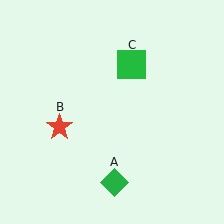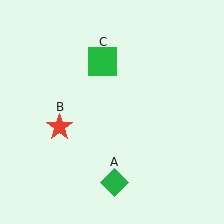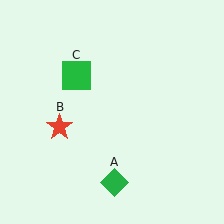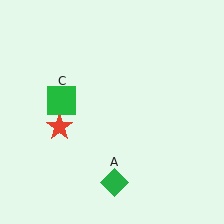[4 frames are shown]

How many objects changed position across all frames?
1 object changed position: green square (object C).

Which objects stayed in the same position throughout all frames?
Green diamond (object A) and red star (object B) remained stationary.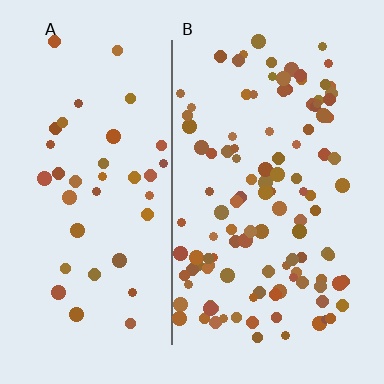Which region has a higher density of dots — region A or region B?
B (the right).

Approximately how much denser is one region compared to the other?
Approximately 2.9× — region B over region A.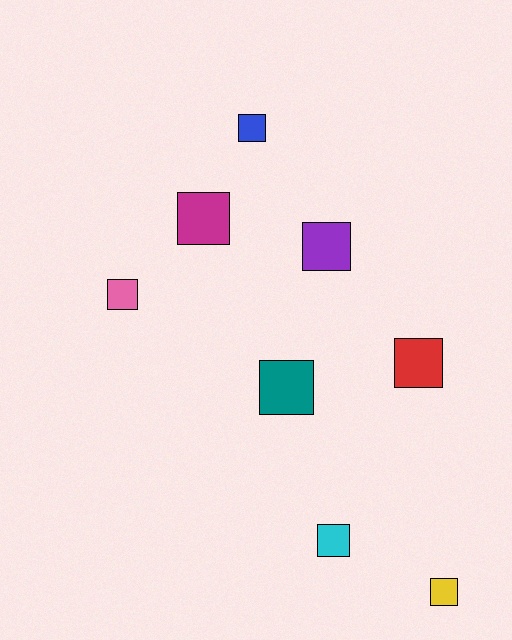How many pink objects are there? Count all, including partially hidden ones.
There is 1 pink object.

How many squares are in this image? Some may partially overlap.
There are 8 squares.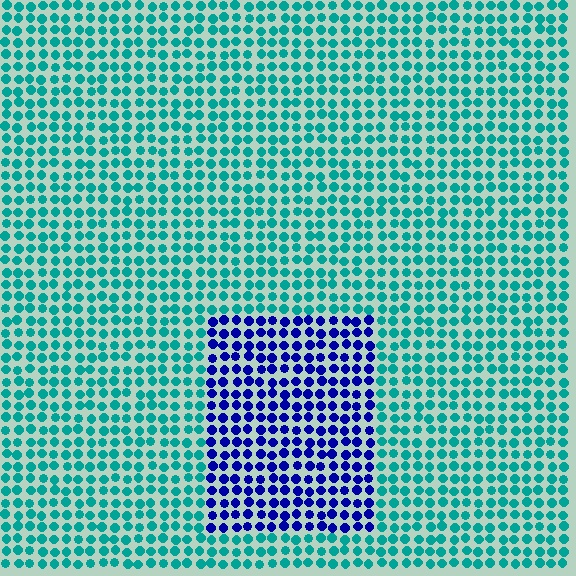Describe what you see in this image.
The image is filled with small teal elements in a uniform arrangement. A rectangle-shaped region is visible where the elements are tinted to a slightly different hue, forming a subtle color boundary.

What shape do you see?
I see a rectangle.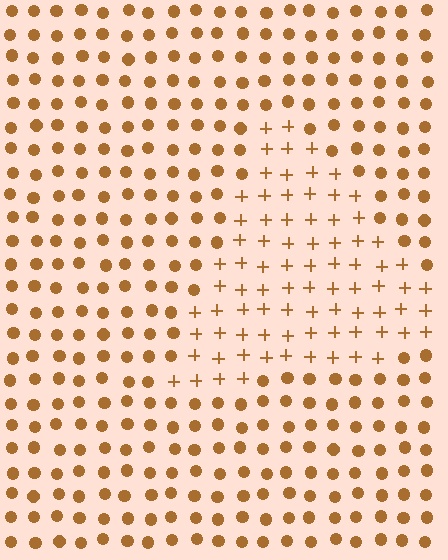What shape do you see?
I see a triangle.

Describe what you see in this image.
The image is filled with small brown elements arranged in a uniform grid. A triangle-shaped region contains plus signs, while the surrounding area contains circles. The boundary is defined purely by the change in element shape.